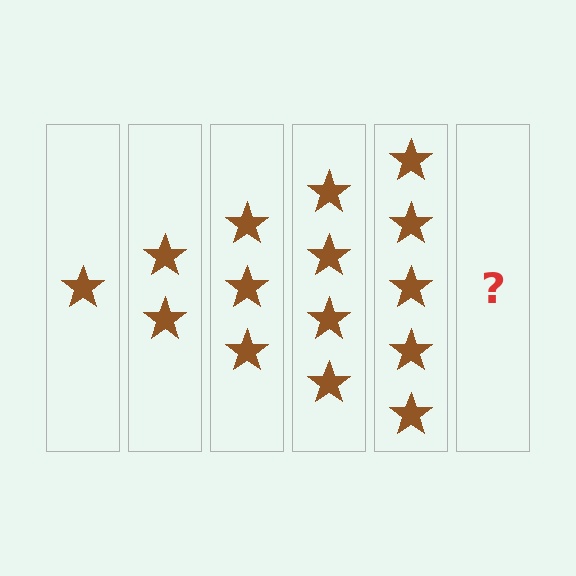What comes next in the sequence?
The next element should be 6 stars.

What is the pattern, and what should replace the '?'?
The pattern is that each step adds one more star. The '?' should be 6 stars.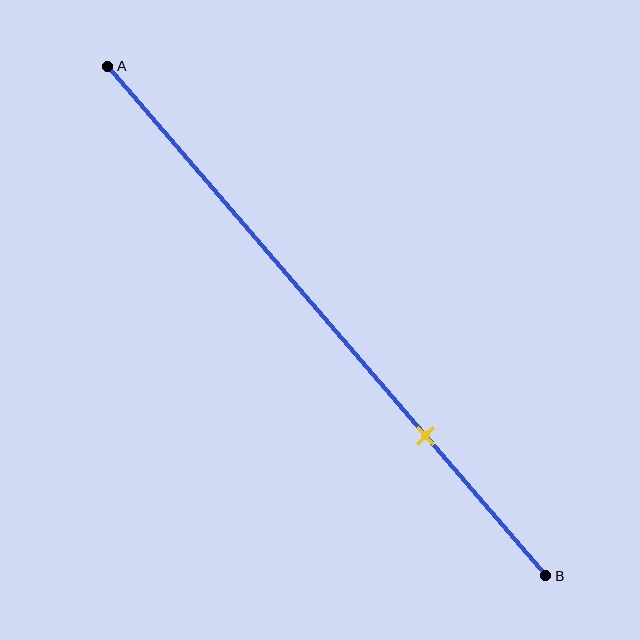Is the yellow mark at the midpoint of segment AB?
No, the mark is at about 70% from A, not at the 50% midpoint.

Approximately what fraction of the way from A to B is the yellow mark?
The yellow mark is approximately 70% of the way from A to B.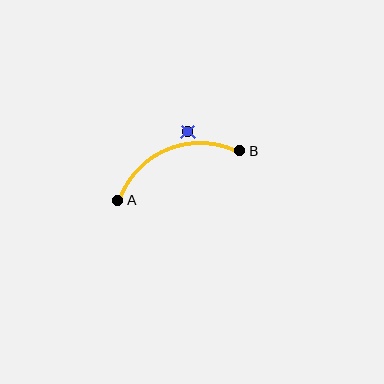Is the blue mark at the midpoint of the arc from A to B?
No — the blue mark does not lie on the arc at all. It sits slightly outside the curve.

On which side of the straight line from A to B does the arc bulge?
The arc bulges above the straight line connecting A and B.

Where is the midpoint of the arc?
The arc midpoint is the point on the curve farthest from the straight line joining A and B. It sits above that line.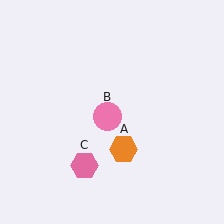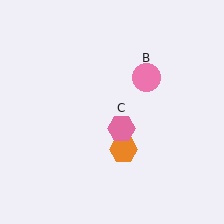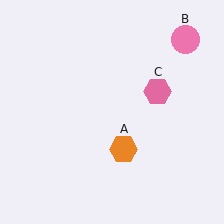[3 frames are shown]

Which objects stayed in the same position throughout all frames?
Orange hexagon (object A) remained stationary.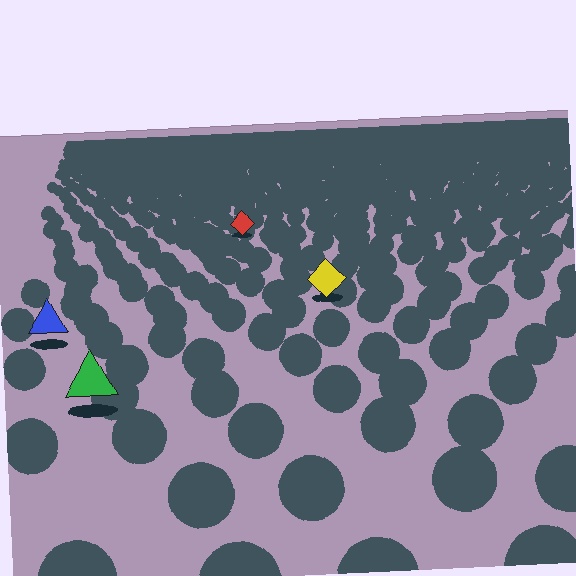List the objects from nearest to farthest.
From nearest to farthest: the green triangle, the blue triangle, the yellow diamond, the red diamond.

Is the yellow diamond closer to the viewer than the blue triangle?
No. The blue triangle is closer — you can tell from the texture gradient: the ground texture is coarser near it.